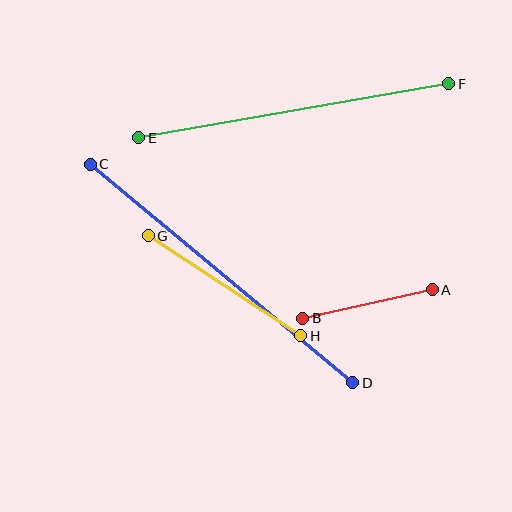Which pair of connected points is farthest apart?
Points C and D are farthest apart.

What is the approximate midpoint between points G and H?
The midpoint is at approximately (225, 286) pixels.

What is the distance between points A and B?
The distance is approximately 133 pixels.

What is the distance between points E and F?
The distance is approximately 315 pixels.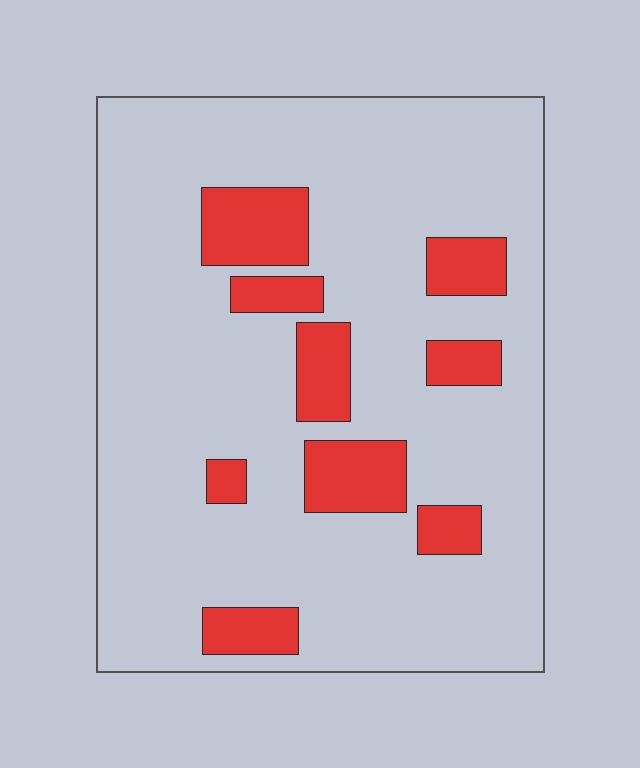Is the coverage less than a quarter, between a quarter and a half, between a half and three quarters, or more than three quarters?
Less than a quarter.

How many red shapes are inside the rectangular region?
9.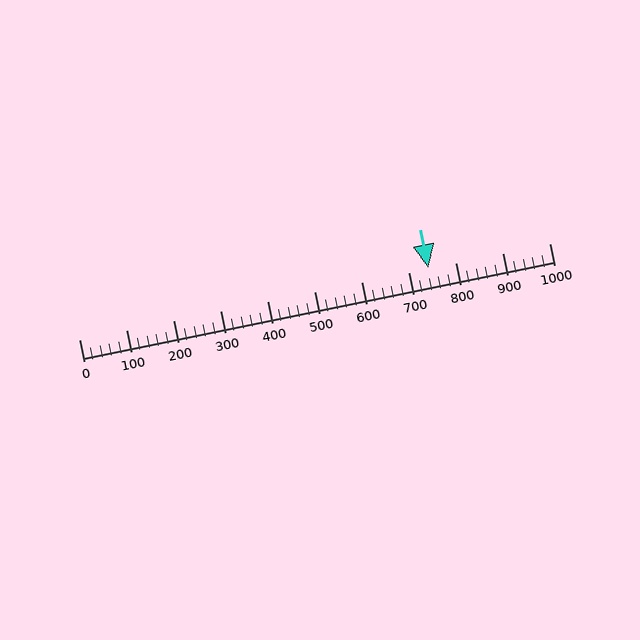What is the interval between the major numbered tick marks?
The major tick marks are spaced 100 units apart.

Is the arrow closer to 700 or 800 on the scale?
The arrow is closer to 700.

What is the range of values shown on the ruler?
The ruler shows values from 0 to 1000.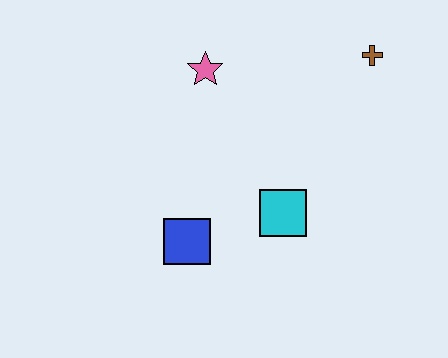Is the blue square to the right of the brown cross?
No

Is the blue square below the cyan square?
Yes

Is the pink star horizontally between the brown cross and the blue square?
Yes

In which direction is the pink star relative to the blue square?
The pink star is above the blue square.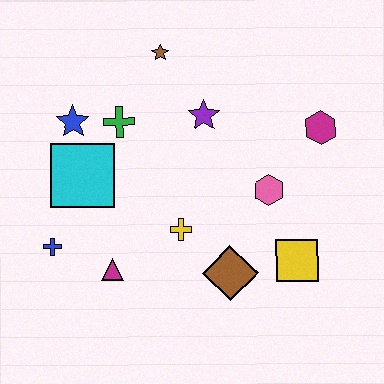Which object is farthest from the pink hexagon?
The blue cross is farthest from the pink hexagon.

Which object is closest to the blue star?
The green cross is closest to the blue star.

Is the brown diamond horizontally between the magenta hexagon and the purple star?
Yes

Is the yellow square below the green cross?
Yes